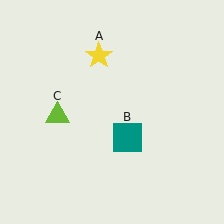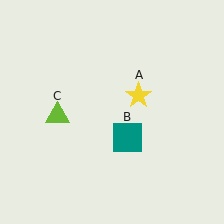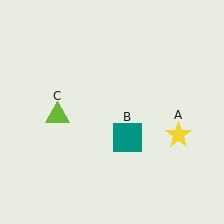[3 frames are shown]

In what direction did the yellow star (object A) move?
The yellow star (object A) moved down and to the right.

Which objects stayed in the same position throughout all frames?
Teal square (object B) and lime triangle (object C) remained stationary.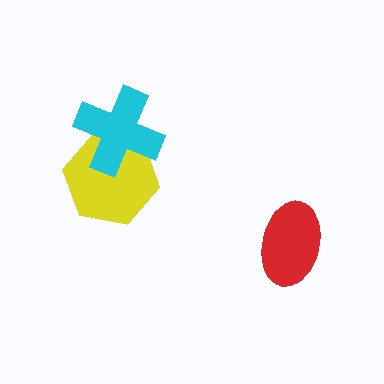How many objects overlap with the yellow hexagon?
1 object overlaps with the yellow hexagon.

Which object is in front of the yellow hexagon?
The cyan cross is in front of the yellow hexagon.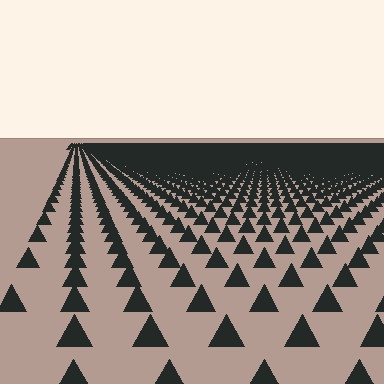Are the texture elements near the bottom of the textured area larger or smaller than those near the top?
Larger. Near the bottom, elements are closer to the viewer and appear at a bigger on-screen size.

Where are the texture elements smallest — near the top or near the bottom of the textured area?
Near the top.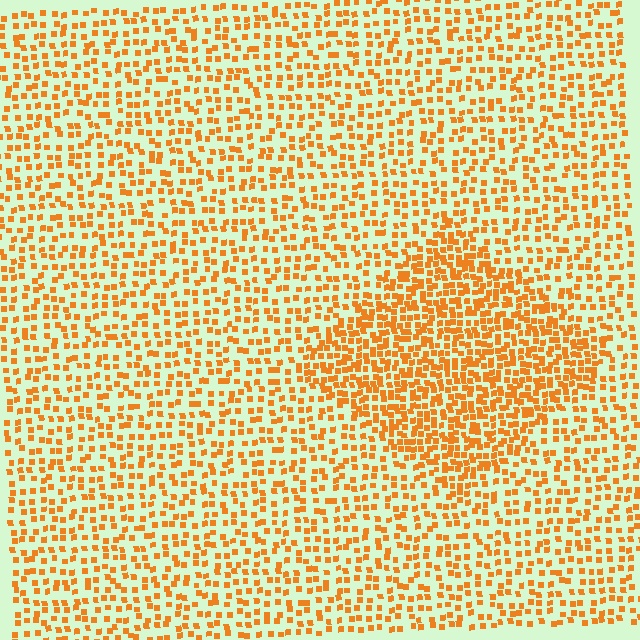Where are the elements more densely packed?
The elements are more densely packed inside the diamond boundary.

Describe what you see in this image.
The image contains small orange elements arranged at two different densities. A diamond-shaped region is visible where the elements are more densely packed than the surrounding area.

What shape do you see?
I see a diamond.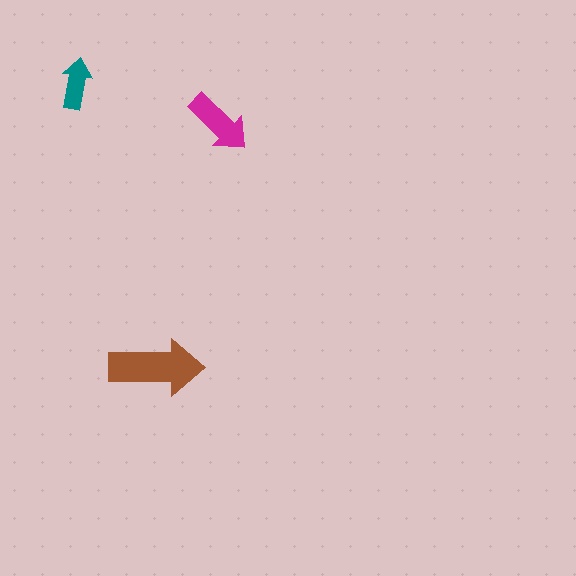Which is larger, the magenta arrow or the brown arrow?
The brown one.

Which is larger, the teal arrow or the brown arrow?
The brown one.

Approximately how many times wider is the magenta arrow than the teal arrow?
About 1.5 times wider.